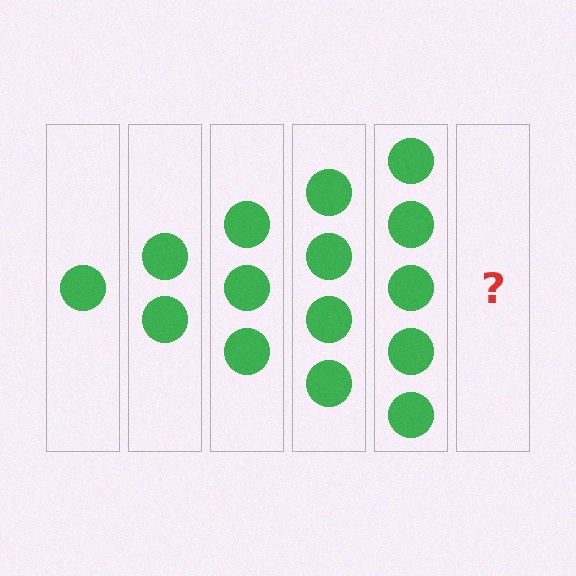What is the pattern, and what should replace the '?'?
The pattern is that each step adds one more circle. The '?' should be 6 circles.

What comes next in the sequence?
The next element should be 6 circles.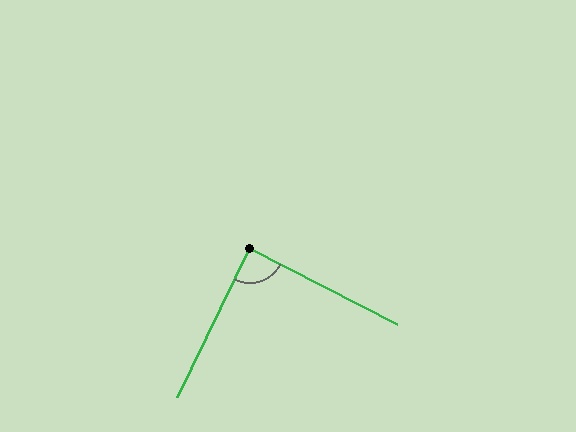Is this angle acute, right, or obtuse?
It is approximately a right angle.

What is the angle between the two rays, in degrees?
Approximately 89 degrees.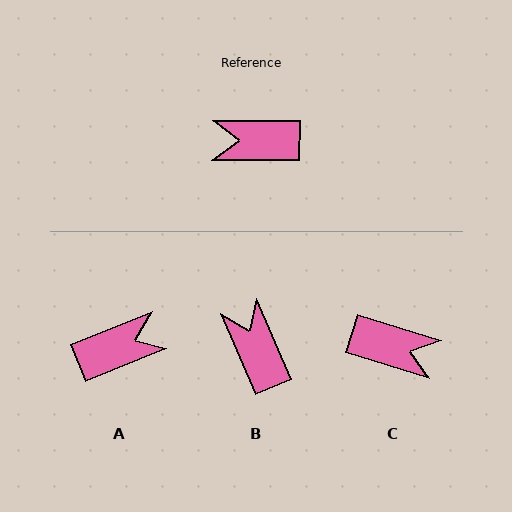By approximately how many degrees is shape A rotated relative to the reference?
Approximately 158 degrees clockwise.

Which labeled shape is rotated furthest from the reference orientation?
C, about 163 degrees away.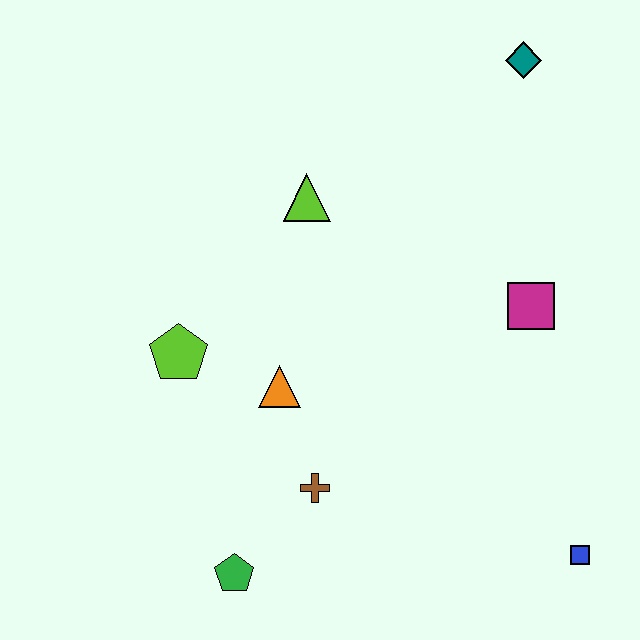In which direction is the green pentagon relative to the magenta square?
The green pentagon is to the left of the magenta square.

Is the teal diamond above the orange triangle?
Yes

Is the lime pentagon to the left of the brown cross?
Yes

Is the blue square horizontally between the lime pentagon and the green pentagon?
No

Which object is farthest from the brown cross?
The teal diamond is farthest from the brown cross.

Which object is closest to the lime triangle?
The orange triangle is closest to the lime triangle.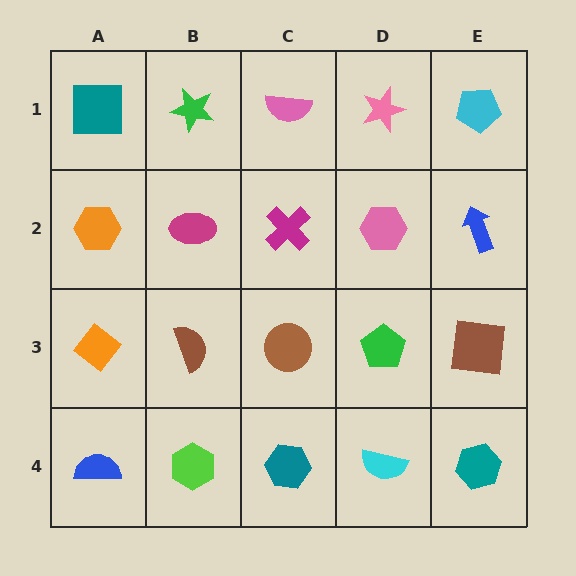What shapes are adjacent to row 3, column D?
A pink hexagon (row 2, column D), a cyan semicircle (row 4, column D), a brown circle (row 3, column C), a brown square (row 3, column E).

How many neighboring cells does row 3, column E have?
3.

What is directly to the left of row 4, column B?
A blue semicircle.